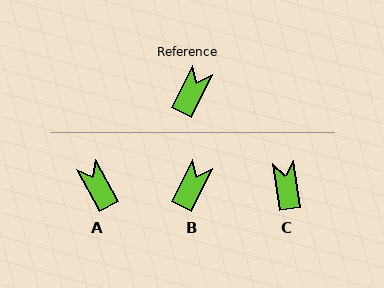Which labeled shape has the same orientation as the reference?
B.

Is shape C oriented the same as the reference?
No, it is off by about 34 degrees.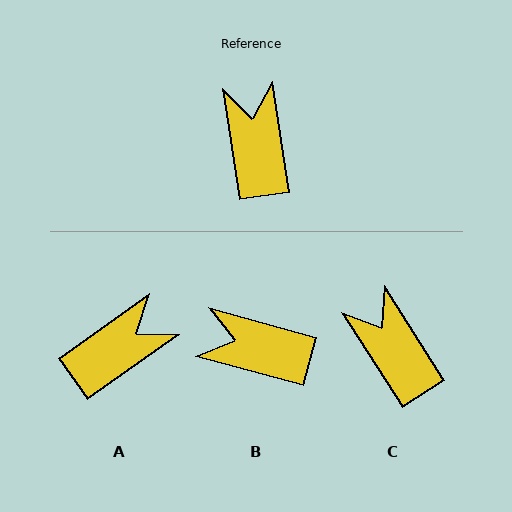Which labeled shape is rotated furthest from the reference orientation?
B, about 66 degrees away.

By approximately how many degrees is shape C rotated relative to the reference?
Approximately 24 degrees counter-clockwise.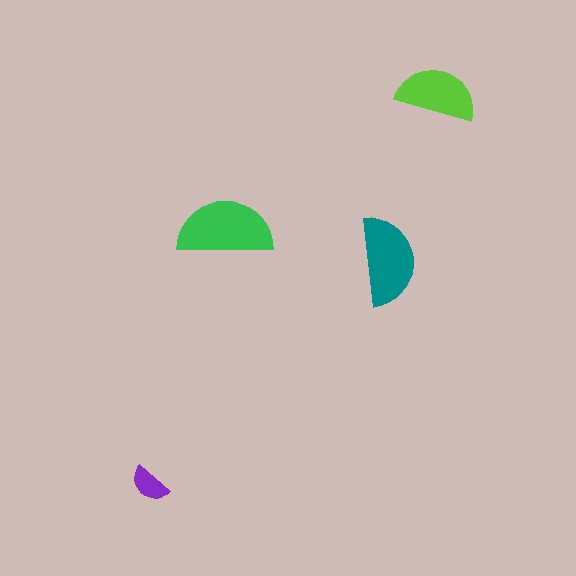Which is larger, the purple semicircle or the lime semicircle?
The lime one.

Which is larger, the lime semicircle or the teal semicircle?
The teal one.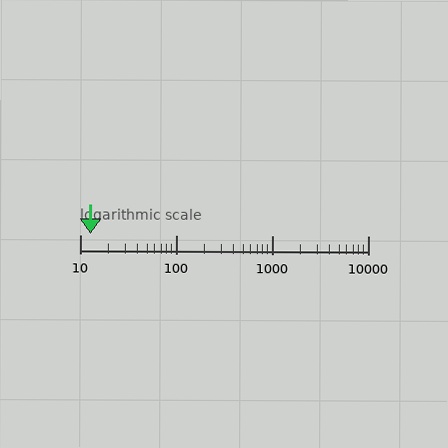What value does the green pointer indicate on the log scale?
The pointer indicates approximately 13.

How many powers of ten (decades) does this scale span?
The scale spans 3 decades, from 10 to 10000.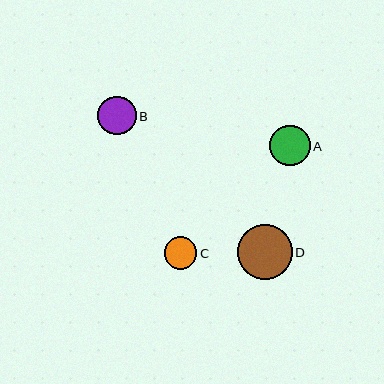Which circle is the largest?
Circle D is the largest with a size of approximately 55 pixels.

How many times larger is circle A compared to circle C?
Circle A is approximately 1.2 times the size of circle C.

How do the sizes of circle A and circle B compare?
Circle A and circle B are approximately the same size.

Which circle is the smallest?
Circle C is the smallest with a size of approximately 33 pixels.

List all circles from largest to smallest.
From largest to smallest: D, A, B, C.